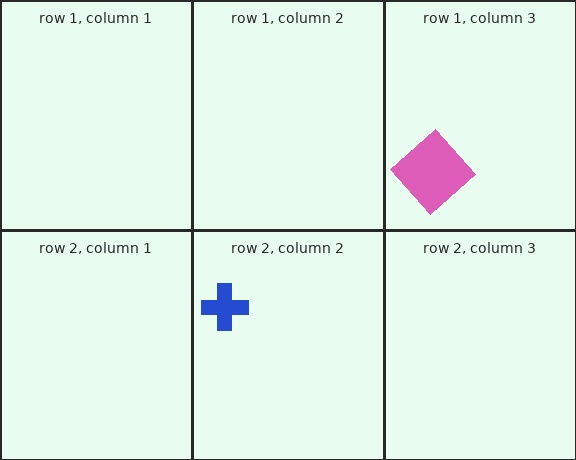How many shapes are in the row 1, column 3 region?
2.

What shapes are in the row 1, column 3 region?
The orange semicircle, the pink diamond.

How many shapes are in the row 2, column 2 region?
1.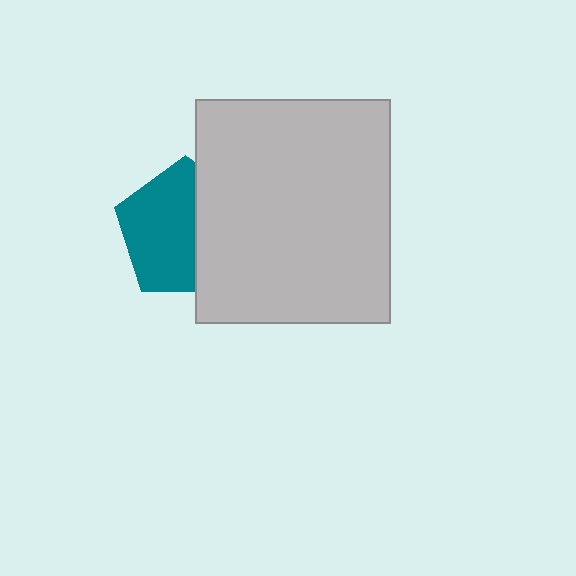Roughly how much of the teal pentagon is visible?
About half of it is visible (roughly 60%).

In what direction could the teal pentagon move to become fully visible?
The teal pentagon could move left. That would shift it out from behind the light gray rectangle entirely.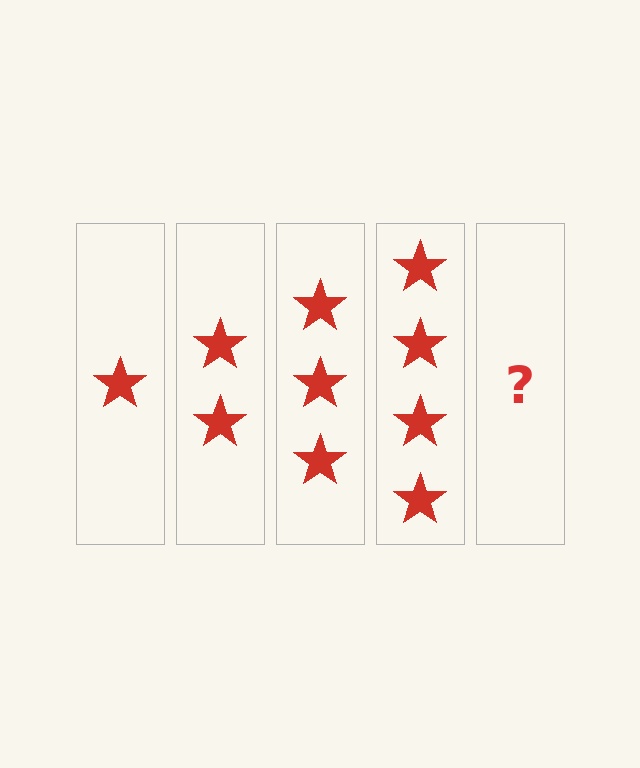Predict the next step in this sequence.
The next step is 5 stars.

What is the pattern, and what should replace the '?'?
The pattern is that each step adds one more star. The '?' should be 5 stars.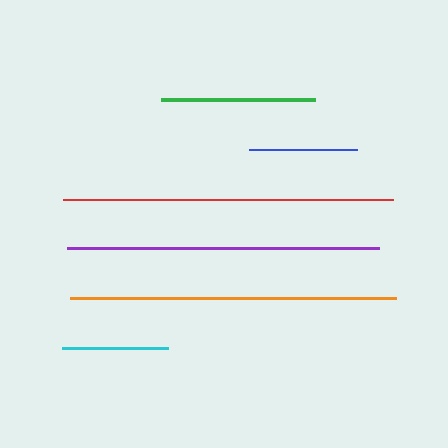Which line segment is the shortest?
The cyan line is the shortest at approximately 106 pixels.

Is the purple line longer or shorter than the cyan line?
The purple line is longer than the cyan line.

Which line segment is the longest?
The red line is the longest at approximately 329 pixels.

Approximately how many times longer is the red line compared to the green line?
The red line is approximately 2.1 times the length of the green line.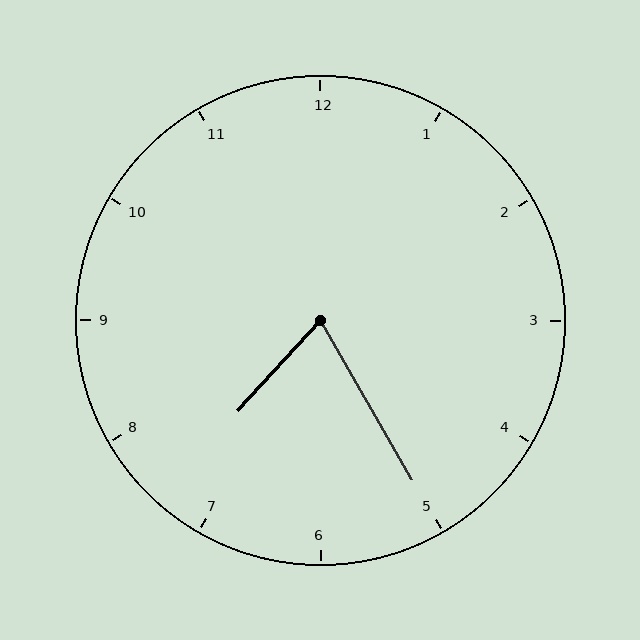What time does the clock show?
7:25.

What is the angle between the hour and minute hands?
Approximately 72 degrees.